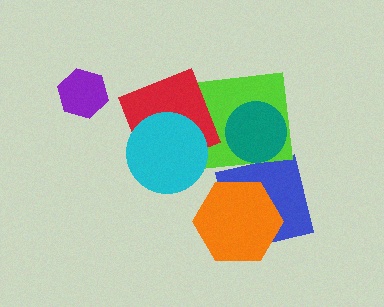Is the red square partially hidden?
Yes, it is partially covered by another shape.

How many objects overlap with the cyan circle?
1 object overlaps with the cyan circle.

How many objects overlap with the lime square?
1 object overlaps with the lime square.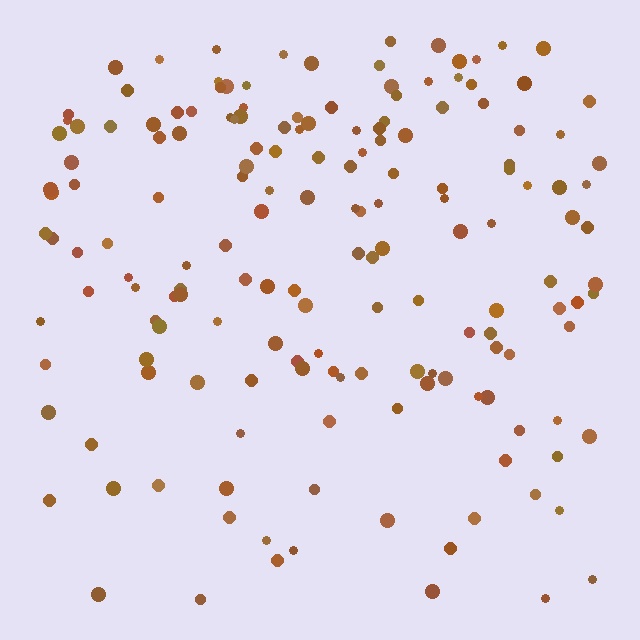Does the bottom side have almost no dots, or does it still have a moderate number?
Still a moderate number, just noticeably fewer than the top.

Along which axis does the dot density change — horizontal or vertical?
Vertical.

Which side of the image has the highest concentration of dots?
The top.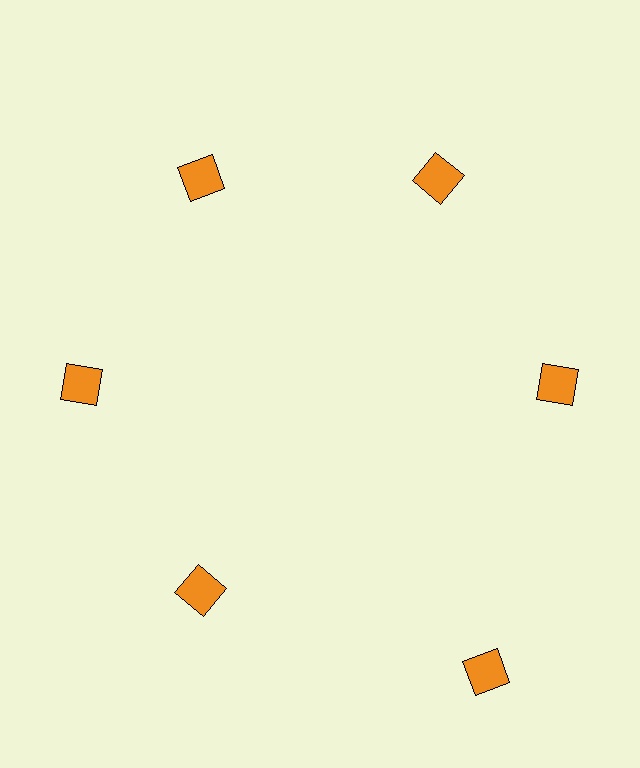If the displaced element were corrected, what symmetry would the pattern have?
It would have 6-fold rotational symmetry — the pattern would map onto itself every 60 degrees.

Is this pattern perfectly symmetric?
No. The 6 orange squares are arranged in a ring, but one element near the 5 o'clock position is pushed outward from the center, breaking the 6-fold rotational symmetry.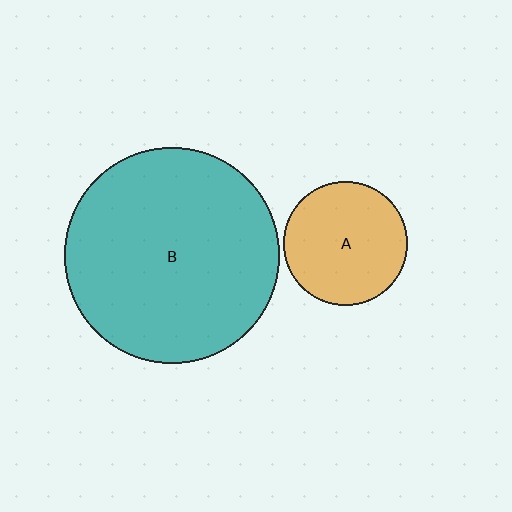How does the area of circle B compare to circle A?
Approximately 3.0 times.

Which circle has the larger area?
Circle B (teal).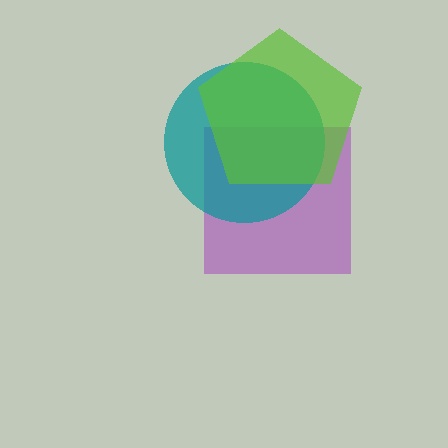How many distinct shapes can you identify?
There are 3 distinct shapes: a purple square, a teal circle, a lime pentagon.